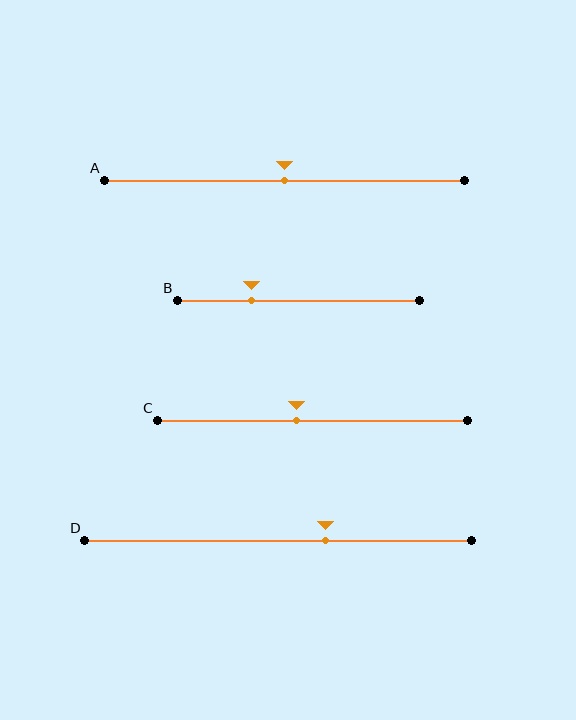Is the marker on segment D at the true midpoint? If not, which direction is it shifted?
No, the marker on segment D is shifted to the right by about 12% of the segment length.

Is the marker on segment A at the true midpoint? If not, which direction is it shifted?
Yes, the marker on segment A is at the true midpoint.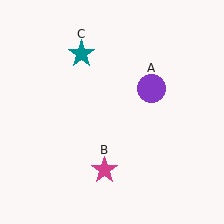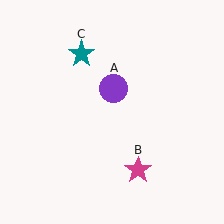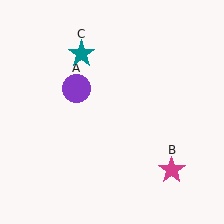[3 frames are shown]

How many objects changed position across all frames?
2 objects changed position: purple circle (object A), magenta star (object B).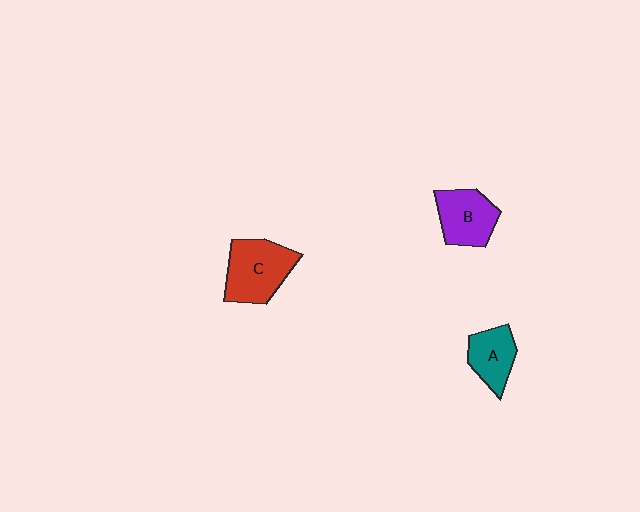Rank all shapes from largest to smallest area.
From largest to smallest: C (red), B (purple), A (teal).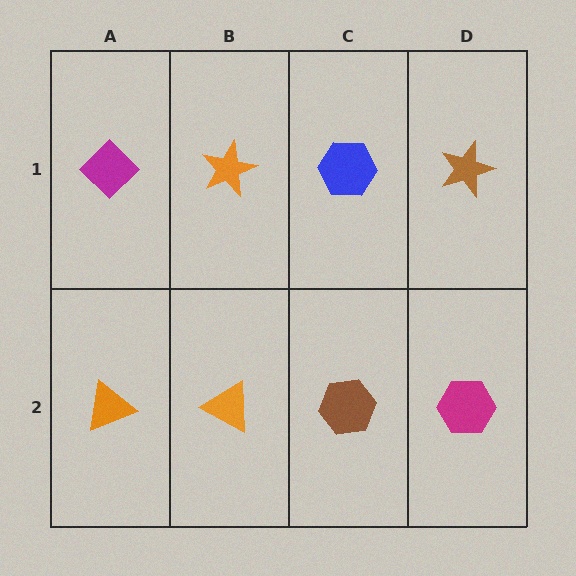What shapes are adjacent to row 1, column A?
An orange triangle (row 2, column A), an orange star (row 1, column B).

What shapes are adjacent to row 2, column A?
A magenta diamond (row 1, column A), an orange triangle (row 2, column B).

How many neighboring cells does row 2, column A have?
2.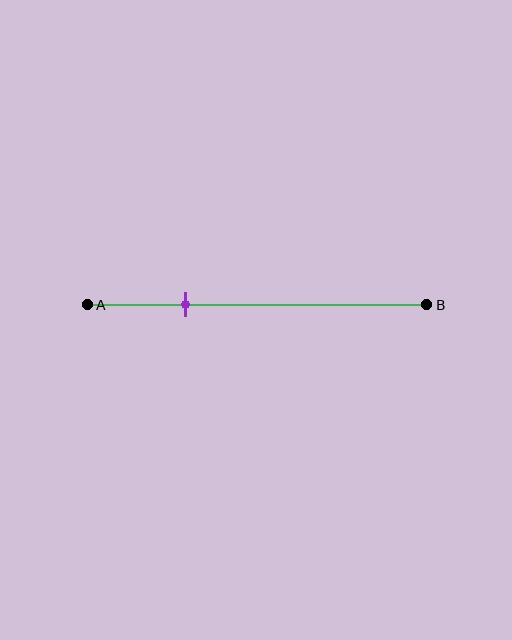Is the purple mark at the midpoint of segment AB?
No, the mark is at about 30% from A, not at the 50% midpoint.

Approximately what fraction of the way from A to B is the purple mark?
The purple mark is approximately 30% of the way from A to B.